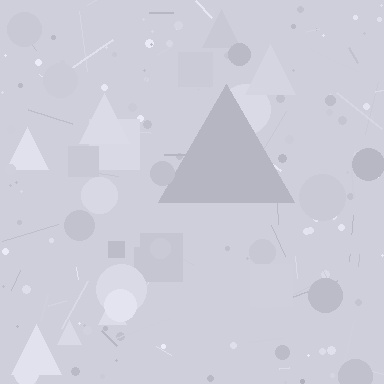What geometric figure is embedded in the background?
A triangle is embedded in the background.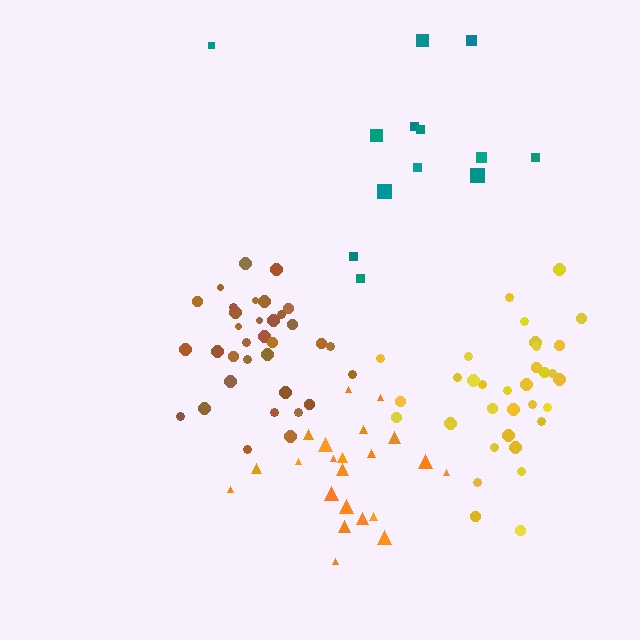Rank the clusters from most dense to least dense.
brown, yellow, orange, teal.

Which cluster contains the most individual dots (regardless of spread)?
Brown (34).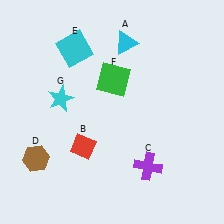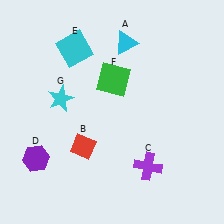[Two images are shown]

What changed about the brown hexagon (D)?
In Image 1, D is brown. In Image 2, it changed to purple.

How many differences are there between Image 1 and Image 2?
There is 1 difference between the two images.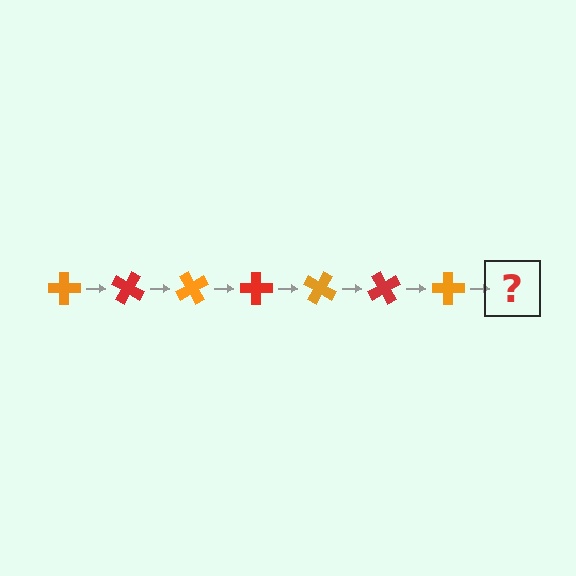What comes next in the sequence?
The next element should be a red cross, rotated 210 degrees from the start.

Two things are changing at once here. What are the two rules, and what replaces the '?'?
The two rules are that it rotates 30 degrees each step and the color cycles through orange and red. The '?' should be a red cross, rotated 210 degrees from the start.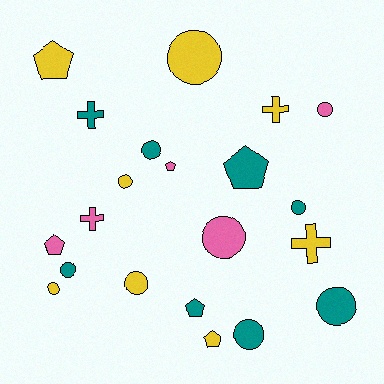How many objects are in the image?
There are 21 objects.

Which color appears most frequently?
Teal, with 8 objects.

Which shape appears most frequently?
Circle, with 11 objects.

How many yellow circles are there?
There are 4 yellow circles.